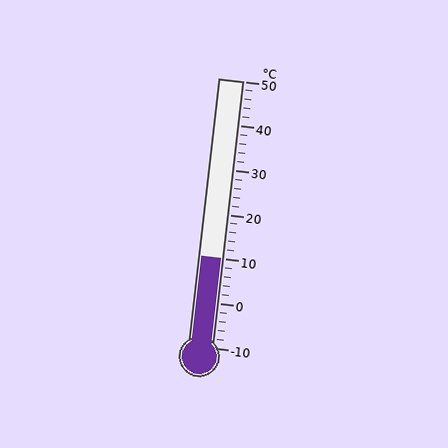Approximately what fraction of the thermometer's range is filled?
The thermometer is filled to approximately 35% of its range.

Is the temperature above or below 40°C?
The temperature is below 40°C.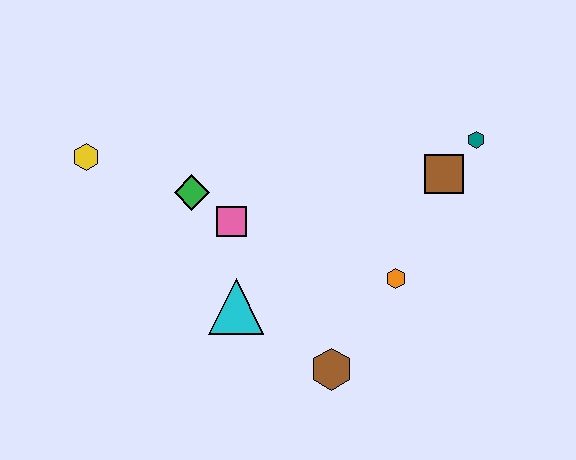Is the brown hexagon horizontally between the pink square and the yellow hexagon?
No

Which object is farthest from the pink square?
The teal hexagon is farthest from the pink square.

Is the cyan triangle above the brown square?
No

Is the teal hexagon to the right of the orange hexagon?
Yes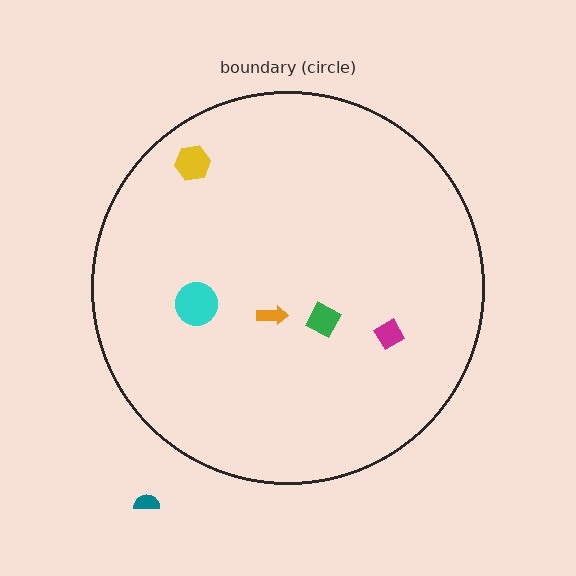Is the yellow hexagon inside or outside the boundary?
Inside.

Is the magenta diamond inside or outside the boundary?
Inside.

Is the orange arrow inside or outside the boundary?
Inside.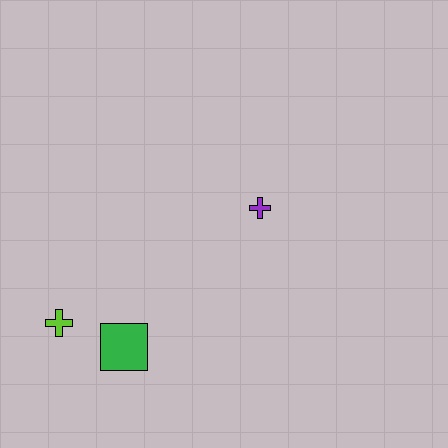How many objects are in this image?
There are 3 objects.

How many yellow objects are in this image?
There are no yellow objects.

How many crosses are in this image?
There are 2 crosses.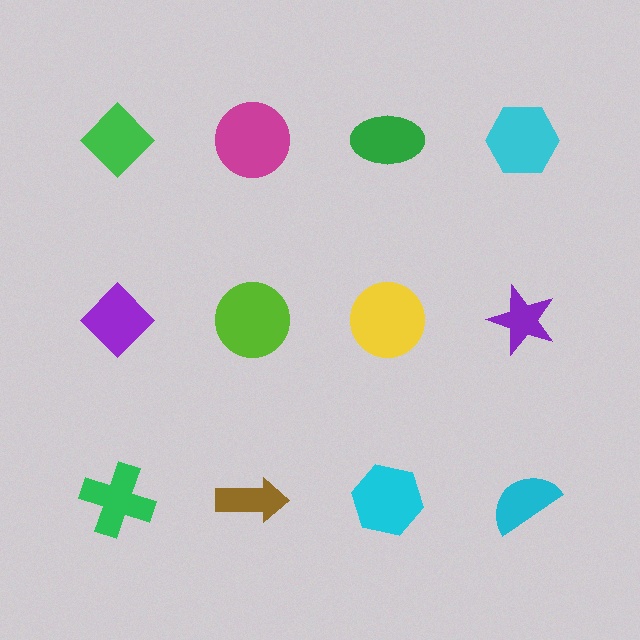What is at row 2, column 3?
A yellow circle.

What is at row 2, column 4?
A purple star.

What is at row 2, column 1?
A purple diamond.